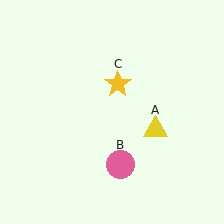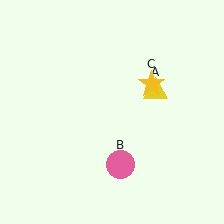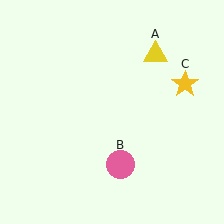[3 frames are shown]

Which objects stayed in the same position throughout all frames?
Pink circle (object B) remained stationary.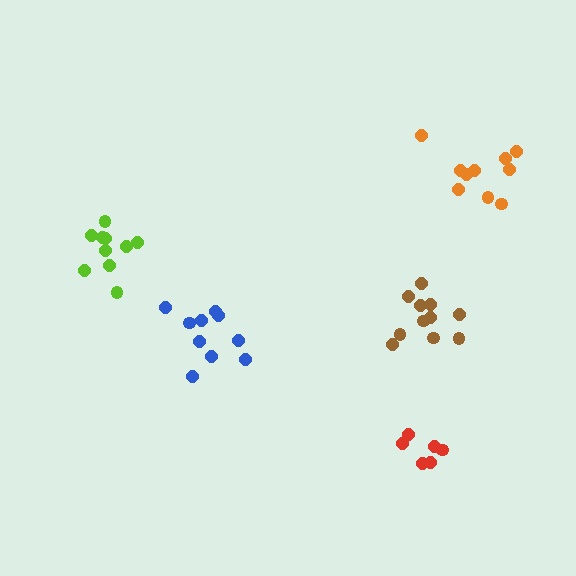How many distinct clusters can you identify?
There are 5 distinct clusters.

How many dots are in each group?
Group 1: 10 dots, Group 2: 10 dots, Group 3: 10 dots, Group 4: 6 dots, Group 5: 11 dots (47 total).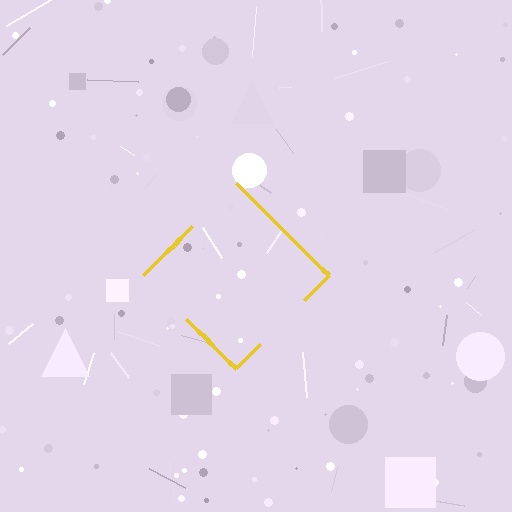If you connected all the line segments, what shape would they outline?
They would outline a diamond.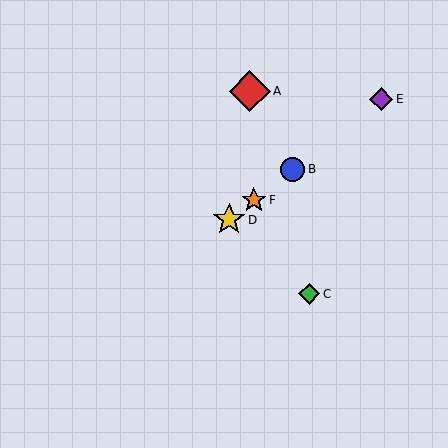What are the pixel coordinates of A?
Object A is at (250, 91).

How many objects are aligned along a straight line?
4 objects (B, D, E, F) are aligned along a straight line.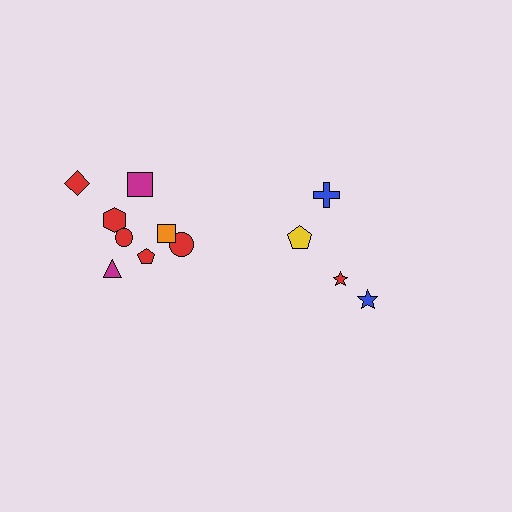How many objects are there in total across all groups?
There are 12 objects.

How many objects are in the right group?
There are 4 objects.